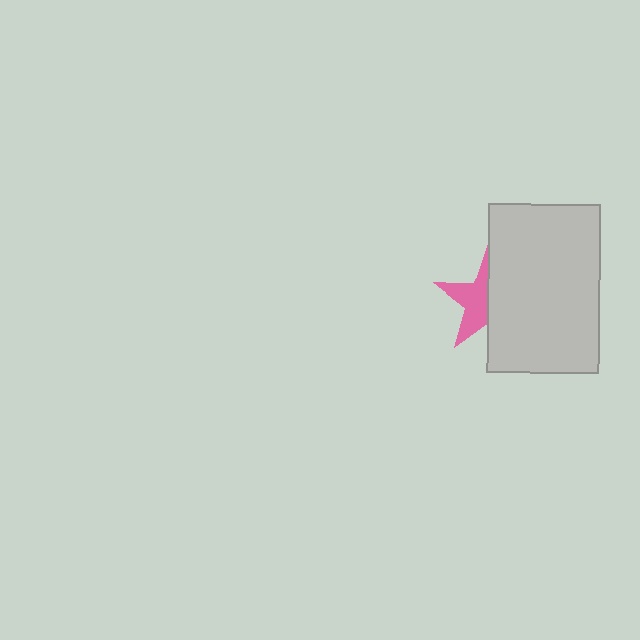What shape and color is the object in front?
The object in front is a light gray rectangle.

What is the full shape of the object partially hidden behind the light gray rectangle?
The partially hidden object is a pink star.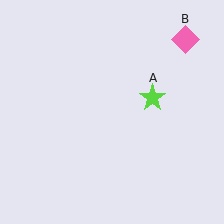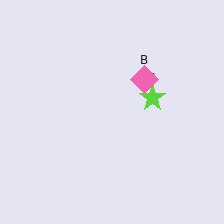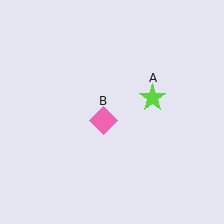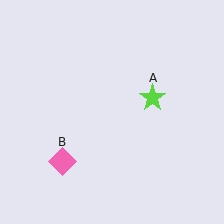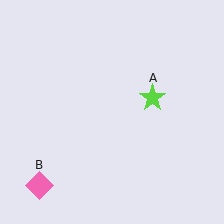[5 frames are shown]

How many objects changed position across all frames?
1 object changed position: pink diamond (object B).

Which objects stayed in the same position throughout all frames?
Lime star (object A) remained stationary.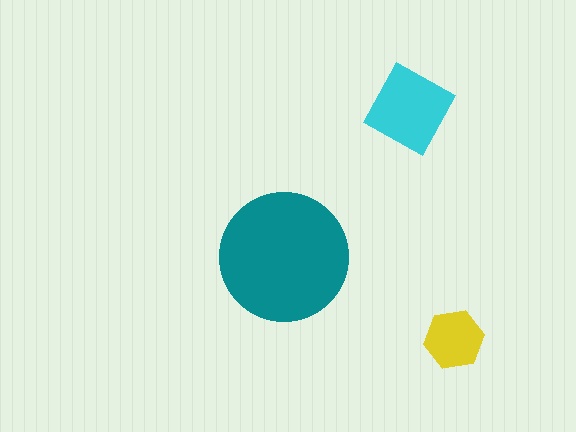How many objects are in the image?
There are 3 objects in the image.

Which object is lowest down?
The yellow hexagon is bottommost.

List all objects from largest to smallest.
The teal circle, the cyan diamond, the yellow hexagon.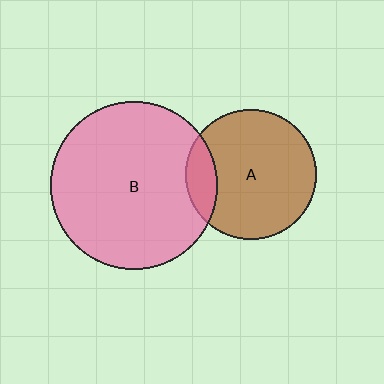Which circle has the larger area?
Circle B (pink).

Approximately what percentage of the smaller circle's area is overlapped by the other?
Approximately 15%.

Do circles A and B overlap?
Yes.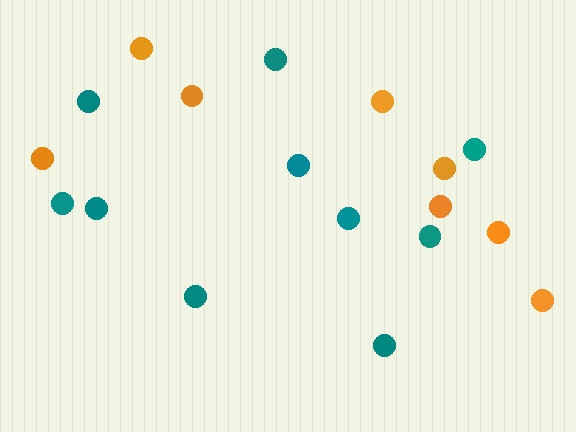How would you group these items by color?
There are 2 groups: one group of teal circles (10) and one group of orange circles (8).